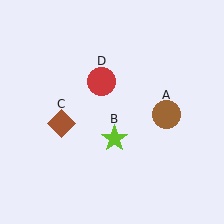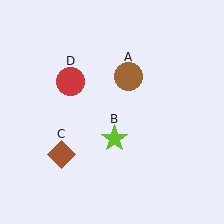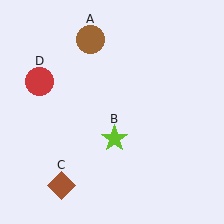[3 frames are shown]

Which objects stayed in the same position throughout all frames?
Lime star (object B) remained stationary.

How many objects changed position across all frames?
3 objects changed position: brown circle (object A), brown diamond (object C), red circle (object D).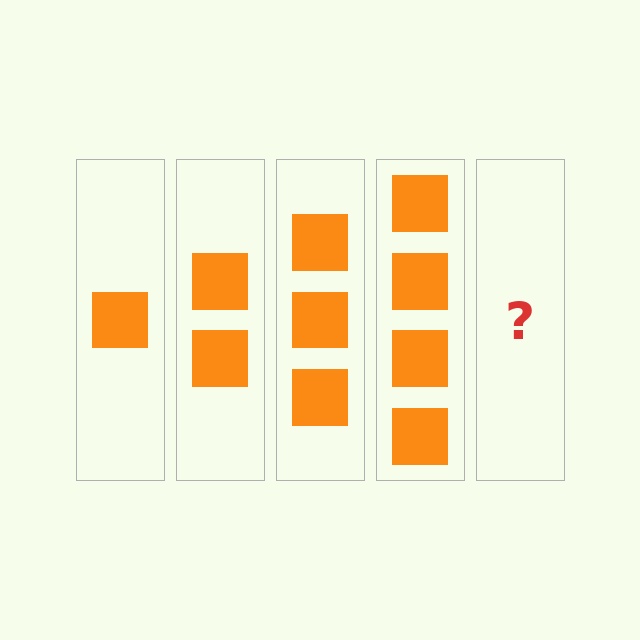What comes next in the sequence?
The next element should be 5 squares.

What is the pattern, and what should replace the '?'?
The pattern is that each step adds one more square. The '?' should be 5 squares.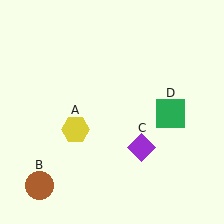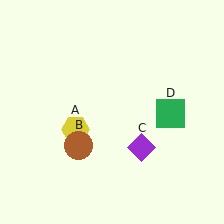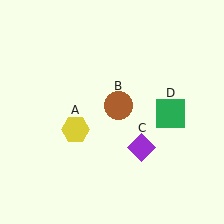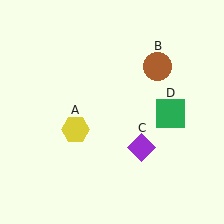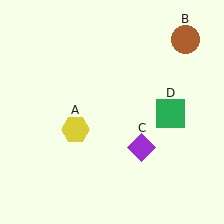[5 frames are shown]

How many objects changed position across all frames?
1 object changed position: brown circle (object B).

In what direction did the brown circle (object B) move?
The brown circle (object B) moved up and to the right.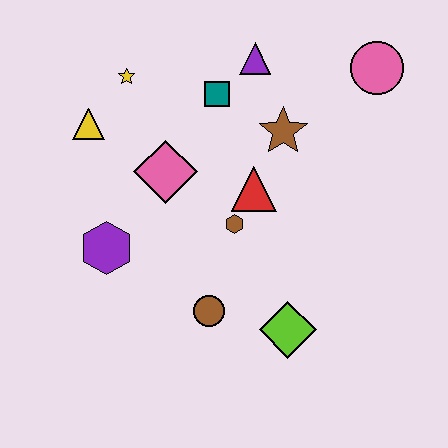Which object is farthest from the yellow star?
The lime diamond is farthest from the yellow star.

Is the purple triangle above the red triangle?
Yes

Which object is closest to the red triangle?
The brown hexagon is closest to the red triangle.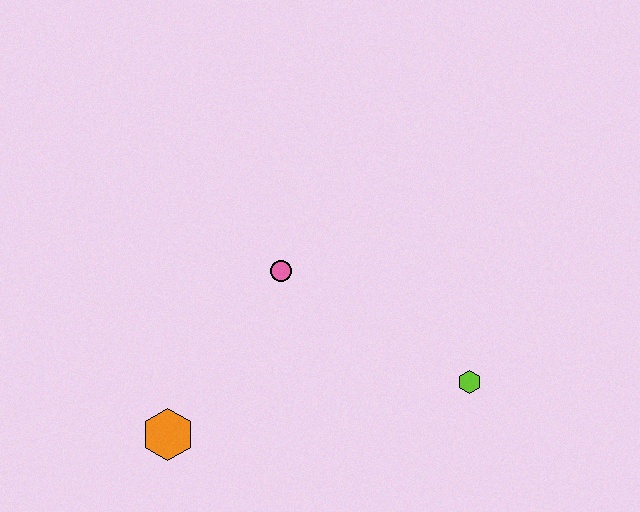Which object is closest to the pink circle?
The orange hexagon is closest to the pink circle.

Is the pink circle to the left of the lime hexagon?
Yes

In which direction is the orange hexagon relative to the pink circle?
The orange hexagon is below the pink circle.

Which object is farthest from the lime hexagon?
The orange hexagon is farthest from the lime hexagon.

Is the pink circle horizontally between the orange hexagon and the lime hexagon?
Yes